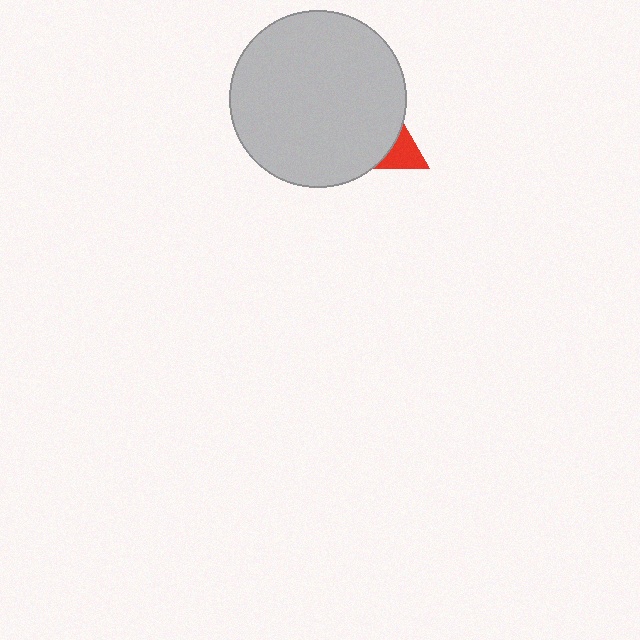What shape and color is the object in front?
The object in front is a light gray circle.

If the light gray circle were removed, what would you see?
You would see the complete red triangle.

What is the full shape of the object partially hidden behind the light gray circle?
The partially hidden object is a red triangle.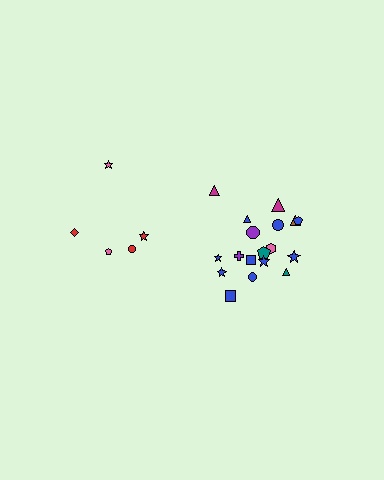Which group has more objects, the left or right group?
The right group.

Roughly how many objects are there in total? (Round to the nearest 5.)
Roughly 25 objects in total.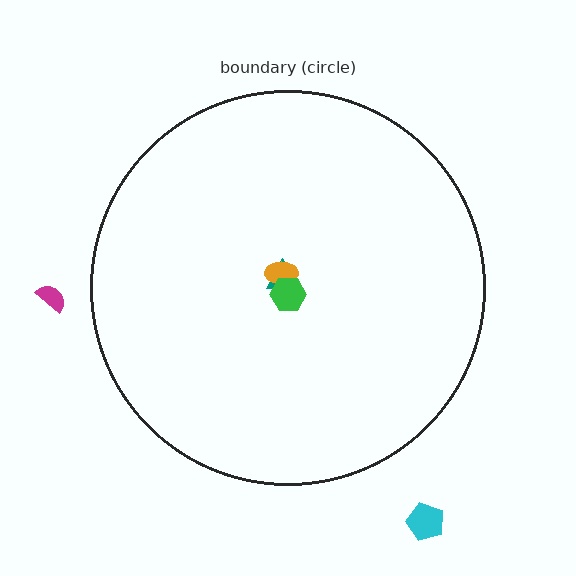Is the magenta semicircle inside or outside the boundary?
Outside.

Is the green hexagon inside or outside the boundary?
Inside.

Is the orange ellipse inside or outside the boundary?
Inside.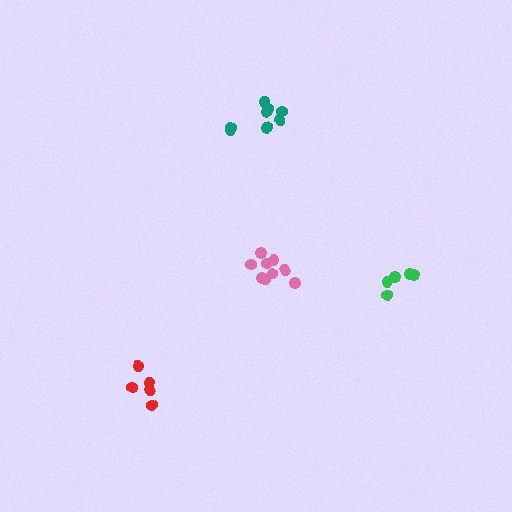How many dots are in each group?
Group 1: 5 dots, Group 2: 9 dots, Group 3: 9 dots, Group 4: 5 dots (28 total).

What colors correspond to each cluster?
The clusters are colored: red, pink, teal, green.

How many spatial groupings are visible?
There are 4 spatial groupings.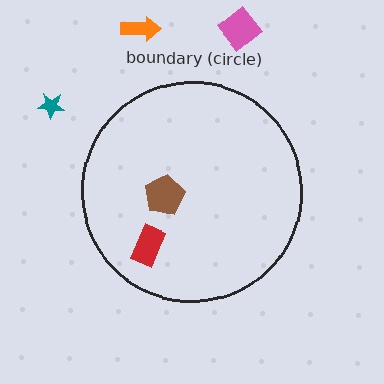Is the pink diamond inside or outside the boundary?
Outside.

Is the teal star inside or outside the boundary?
Outside.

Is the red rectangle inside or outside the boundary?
Inside.